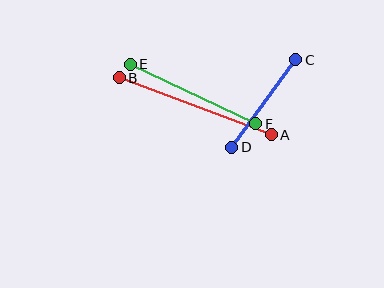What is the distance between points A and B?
The distance is approximately 162 pixels.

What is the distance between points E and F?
The distance is approximately 139 pixels.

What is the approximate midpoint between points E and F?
The midpoint is at approximately (193, 94) pixels.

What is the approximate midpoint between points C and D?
The midpoint is at approximately (264, 104) pixels.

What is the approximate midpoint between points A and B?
The midpoint is at approximately (195, 106) pixels.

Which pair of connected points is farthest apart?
Points A and B are farthest apart.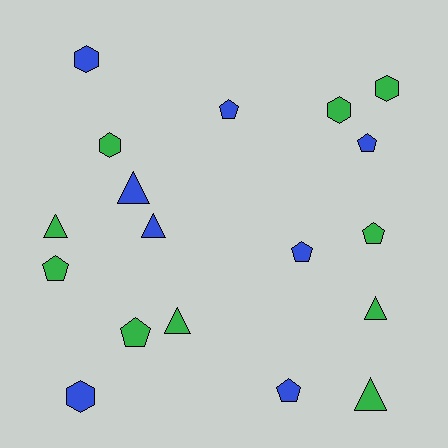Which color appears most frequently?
Green, with 10 objects.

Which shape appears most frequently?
Pentagon, with 7 objects.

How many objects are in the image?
There are 18 objects.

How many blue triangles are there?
There are 2 blue triangles.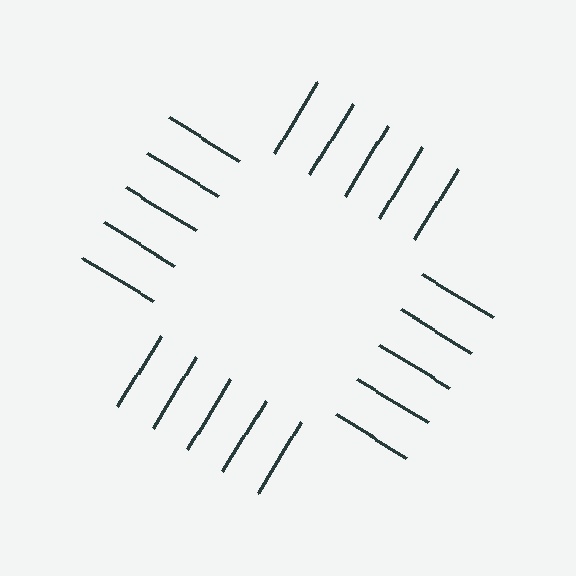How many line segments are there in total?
20 — 5 along each of the 4 edges.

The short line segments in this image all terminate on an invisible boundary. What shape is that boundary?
An illusory square — the line segments terminate on its edges but no continuous stroke is drawn.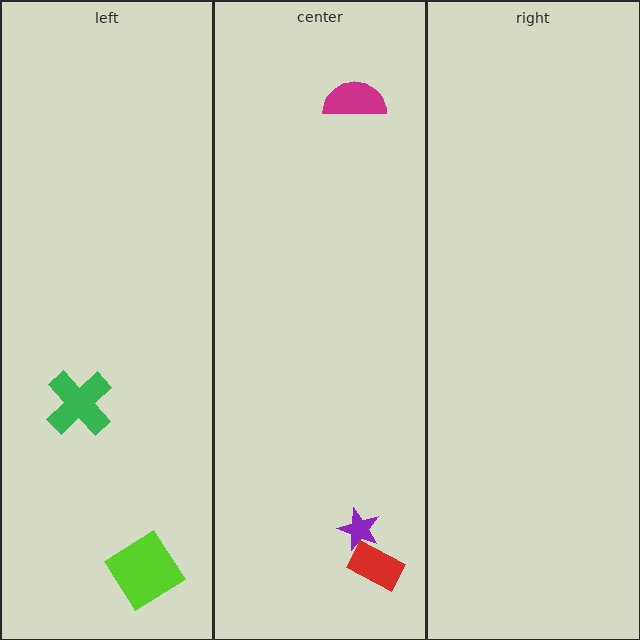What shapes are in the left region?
The lime diamond, the green cross.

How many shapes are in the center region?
3.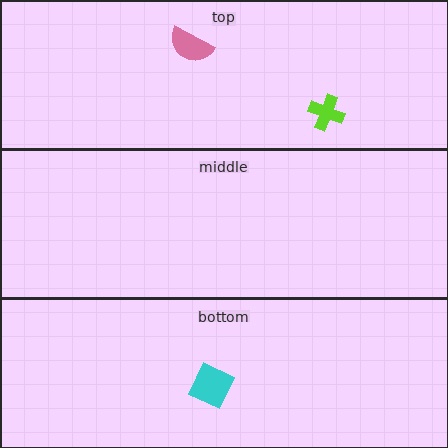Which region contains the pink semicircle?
The top region.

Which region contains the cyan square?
The bottom region.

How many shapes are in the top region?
2.